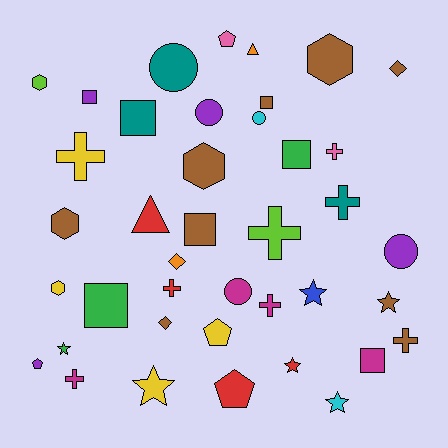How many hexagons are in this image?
There are 5 hexagons.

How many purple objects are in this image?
There are 4 purple objects.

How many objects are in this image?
There are 40 objects.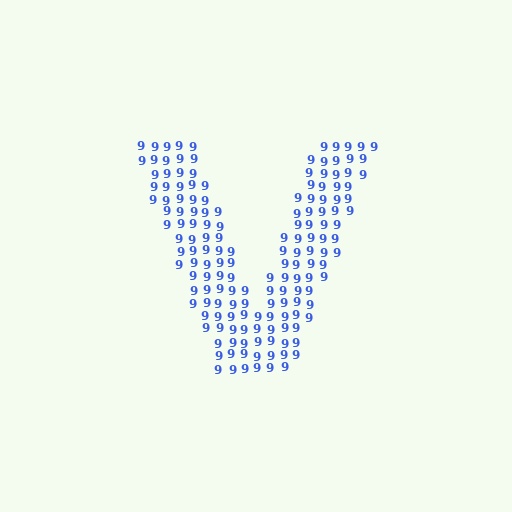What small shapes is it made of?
It is made of small digit 9's.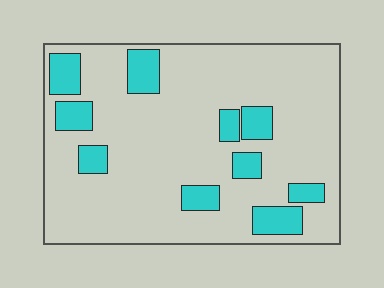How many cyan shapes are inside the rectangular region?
10.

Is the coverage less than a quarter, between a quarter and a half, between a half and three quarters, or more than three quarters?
Less than a quarter.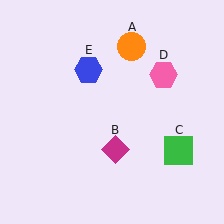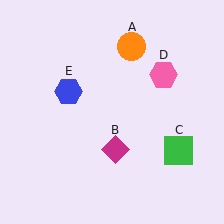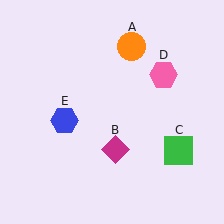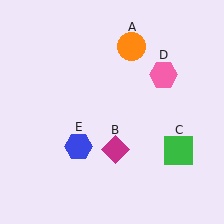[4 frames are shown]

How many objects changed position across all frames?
1 object changed position: blue hexagon (object E).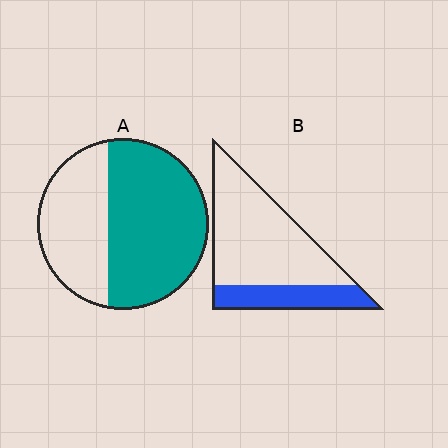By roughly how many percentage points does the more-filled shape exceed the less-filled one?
By roughly 35 percentage points (A over B).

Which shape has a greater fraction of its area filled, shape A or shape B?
Shape A.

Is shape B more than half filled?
No.